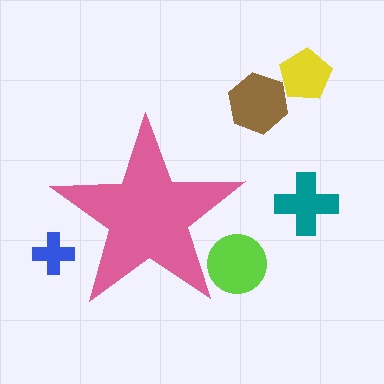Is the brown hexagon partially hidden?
No, the brown hexagon is fully visible.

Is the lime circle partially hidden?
Yes, the lime circle is partially hidden behind the pink star.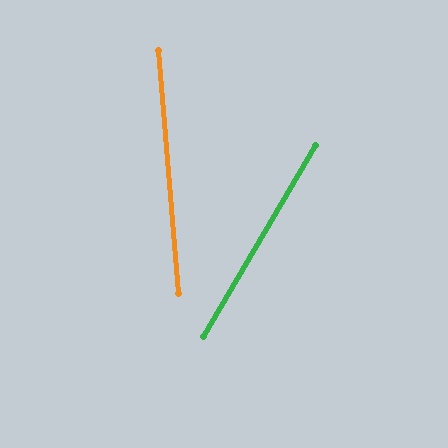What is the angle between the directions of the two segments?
Approximately 35 degrees.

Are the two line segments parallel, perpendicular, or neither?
Neither parallel nor perpendicular — they differ by about 35°.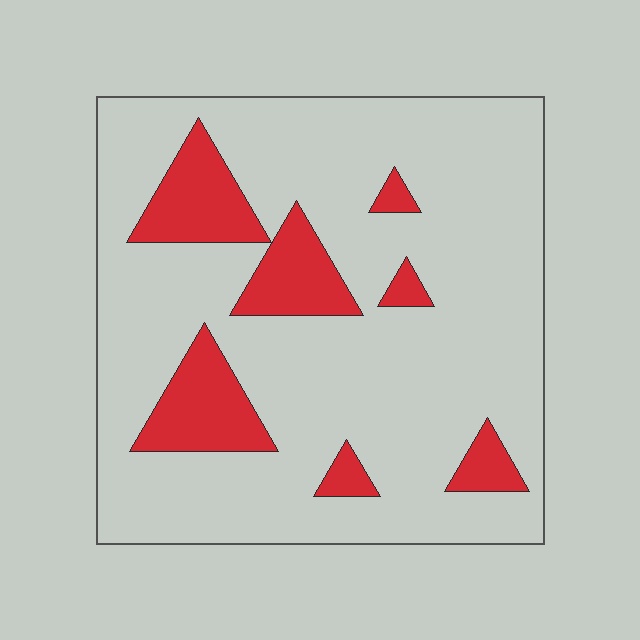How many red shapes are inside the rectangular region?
7.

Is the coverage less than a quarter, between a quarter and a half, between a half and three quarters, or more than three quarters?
Less than a quarter.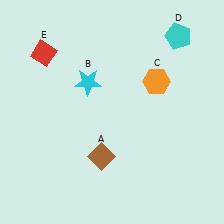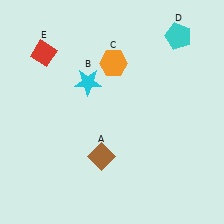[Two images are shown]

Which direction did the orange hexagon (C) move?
The orange hexagon (C) moved left.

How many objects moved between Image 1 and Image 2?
1 object moved between the two images.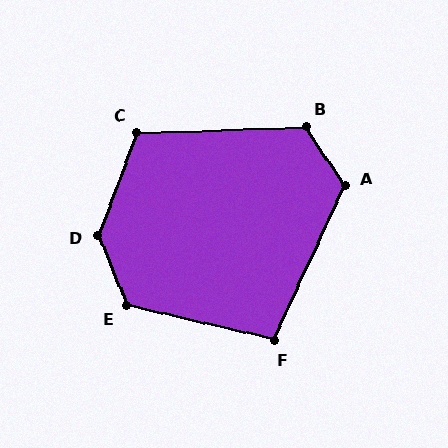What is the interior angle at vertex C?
Approximately 112 degrees (obtuse).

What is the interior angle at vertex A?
Approximately 122 degrees (obtuse).